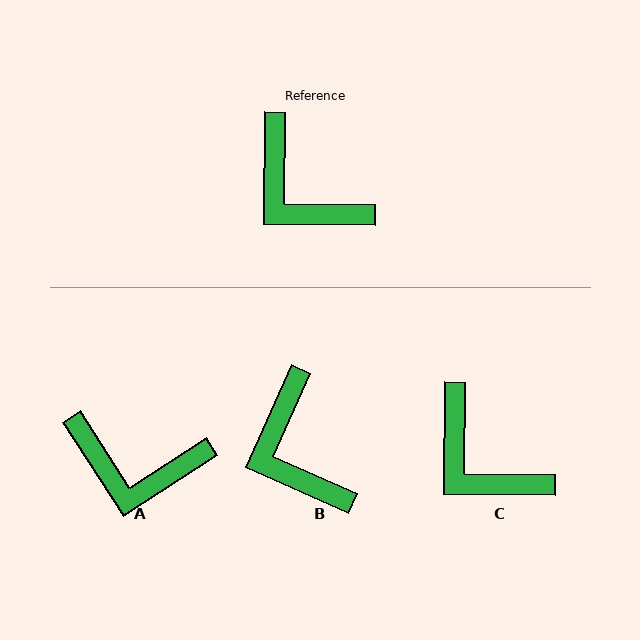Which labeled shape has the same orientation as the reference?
C.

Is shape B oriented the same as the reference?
No, it is off by about 23 degrees.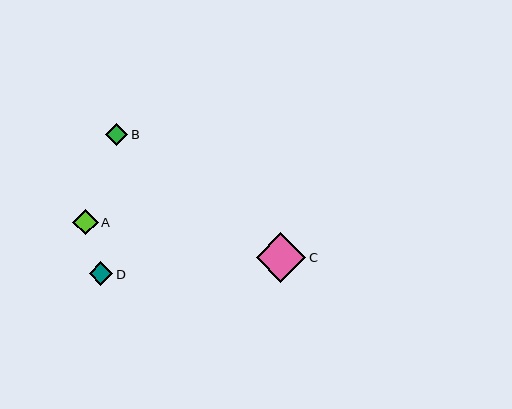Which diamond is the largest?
Diamond C is the largest with a size of approximately 49 pixels.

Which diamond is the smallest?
Diamond B is the smallest with a size of approximately 22 pixels.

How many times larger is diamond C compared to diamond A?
Diamond C is approximately 2.0 times the size of diamond A.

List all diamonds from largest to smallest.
From largest to smallest: C, A, D, B.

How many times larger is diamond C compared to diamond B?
Diamond C is approximately 2.2 times the size of diamond B.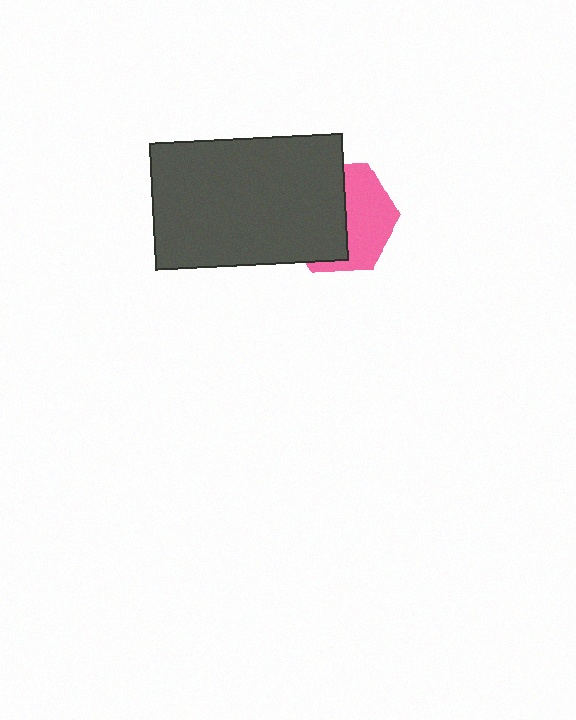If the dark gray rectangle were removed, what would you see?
You would see the complete pink hexagon.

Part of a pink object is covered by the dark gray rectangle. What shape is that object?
It is a hexagon.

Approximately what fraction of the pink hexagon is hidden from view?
Roughly 53% of the pink hexagon is hidden behind the dark gray rectangle.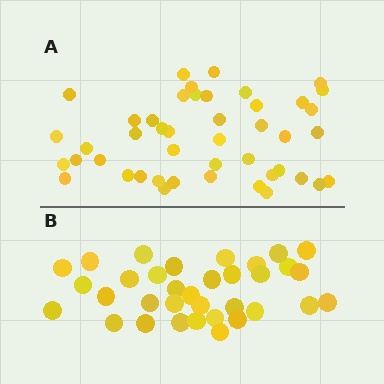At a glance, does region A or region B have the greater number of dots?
Region A (the top region) has more dots.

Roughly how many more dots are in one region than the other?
Region A has roughly 12 or so more dots than region B.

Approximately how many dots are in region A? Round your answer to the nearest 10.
About 40 dots. (The exact count is 45, which rounds to 40.)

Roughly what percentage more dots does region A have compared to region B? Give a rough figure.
About 30% more.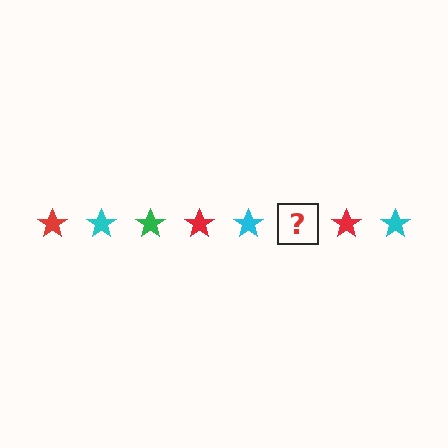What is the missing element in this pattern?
The missing element is a green star.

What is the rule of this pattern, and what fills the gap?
The rule is that the pattern cycles through red, cyan, green stars. The gap should be filled with a green star.